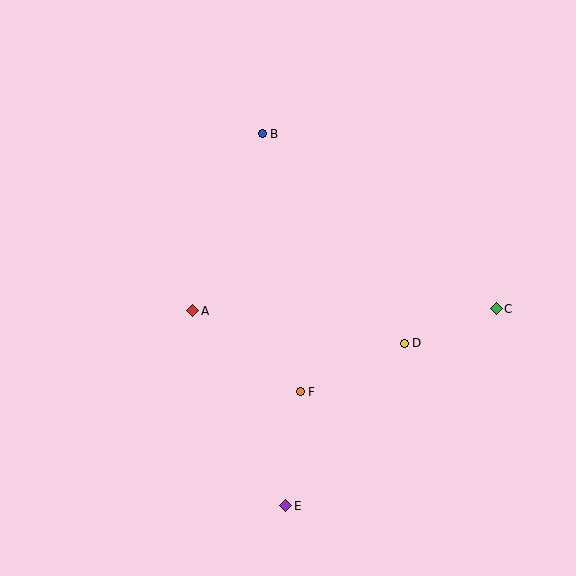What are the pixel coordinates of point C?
Point C is at (496, 309).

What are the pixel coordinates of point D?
Point D is at (404, 343).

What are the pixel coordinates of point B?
Point B is at (262, 134).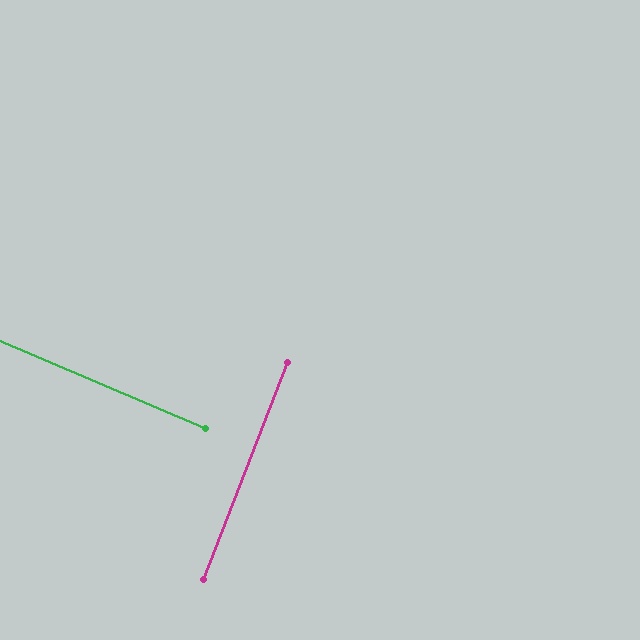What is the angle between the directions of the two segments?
Approximately 88 degrees.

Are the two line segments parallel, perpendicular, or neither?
Perpendicular — they meet at approximately 88°.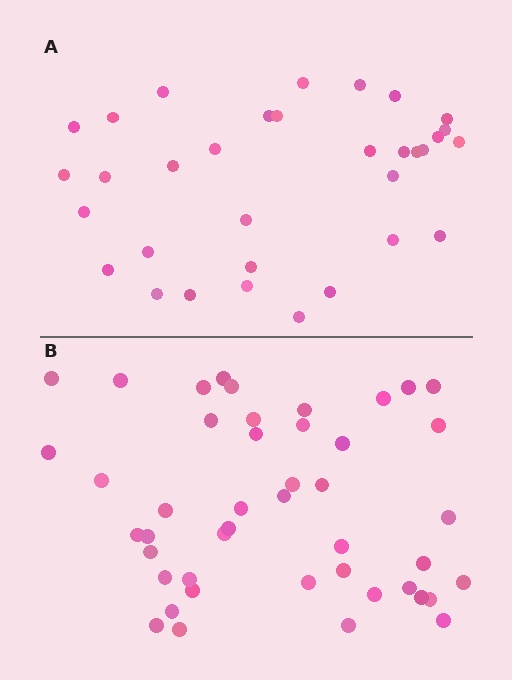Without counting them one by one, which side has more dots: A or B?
Region B (the bottom region) has more dots.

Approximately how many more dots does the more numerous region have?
Region B has roughly 12 or so more dots than region A.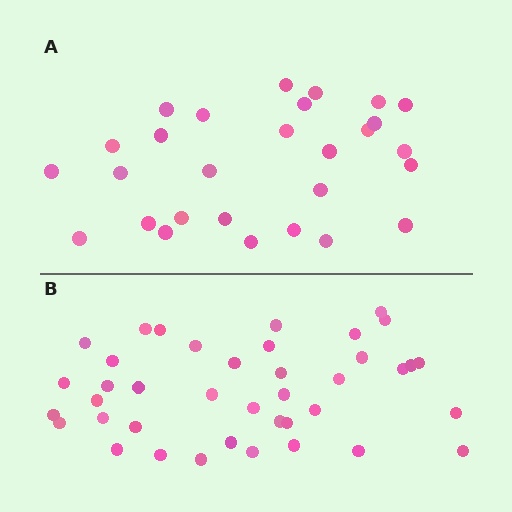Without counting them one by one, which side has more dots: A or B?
Region B (the bottom region) has more dots.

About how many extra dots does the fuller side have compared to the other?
Region B has roughly 12 or so more dots than region A.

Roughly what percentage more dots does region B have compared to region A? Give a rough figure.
About 45% more.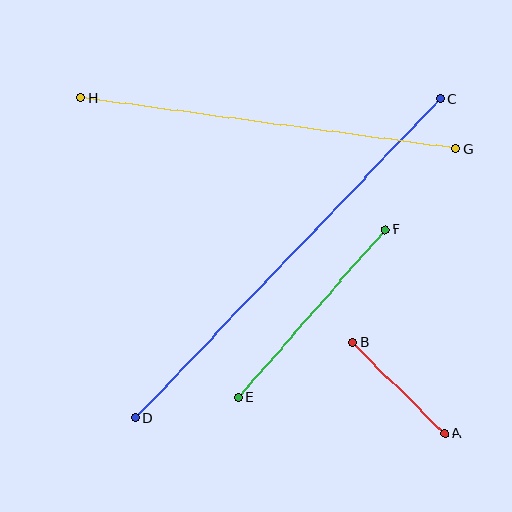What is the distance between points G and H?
The distance is approximately 378 pixels.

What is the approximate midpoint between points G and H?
The midpoint is at approximately (268, 123) pixels.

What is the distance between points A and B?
The distance is approximately 130 pixels.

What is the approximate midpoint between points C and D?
The midpoint is at approximately (288, 259) pixels.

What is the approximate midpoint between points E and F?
The midpoint is at approximately (312, 314) pixels.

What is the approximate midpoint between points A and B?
The midpoint is at approximately (399, 388) pixels.